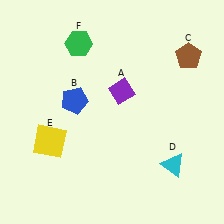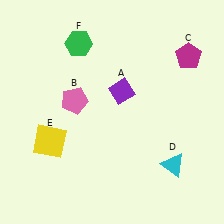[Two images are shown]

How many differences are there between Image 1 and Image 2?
There are 2 differences between the two images.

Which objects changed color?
B changed from blue to pink. C changed from brown to magenta.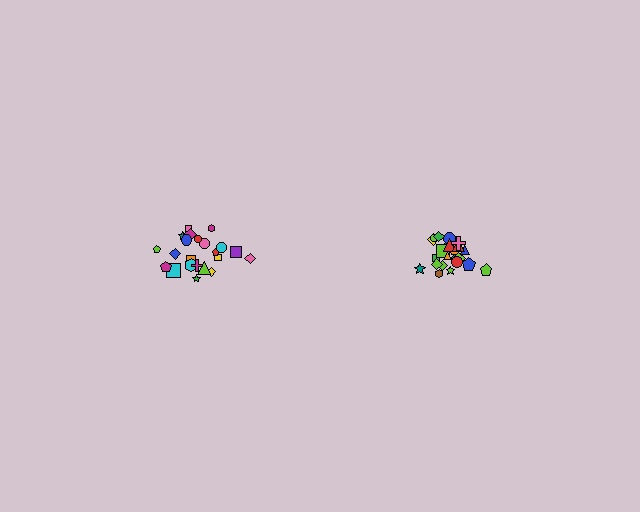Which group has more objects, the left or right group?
The right group.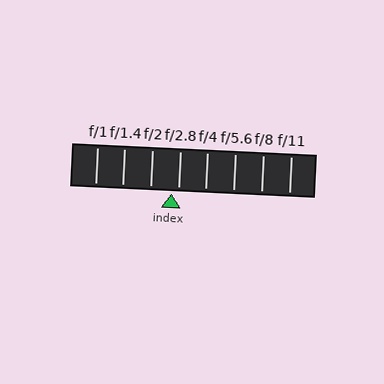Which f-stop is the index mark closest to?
The index mark is closest to f/2.8.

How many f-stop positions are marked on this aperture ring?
There are 8 f-stop positions marked.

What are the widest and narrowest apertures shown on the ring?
The widest aperture shown is f/1 and the narrowest is f/11.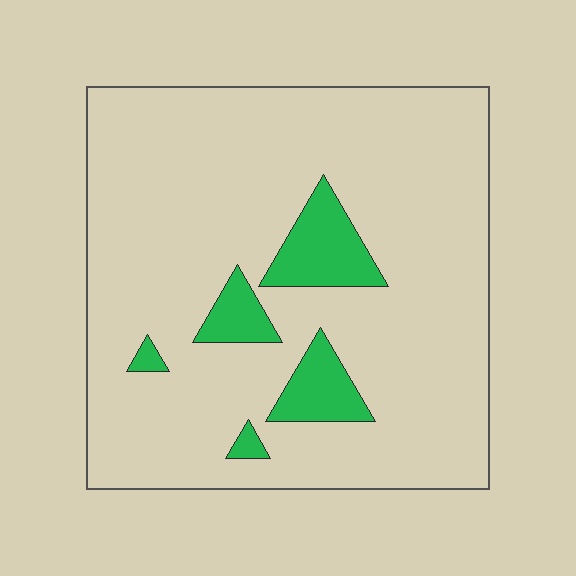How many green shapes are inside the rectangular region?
5.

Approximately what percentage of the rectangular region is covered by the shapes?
Approximately 10%.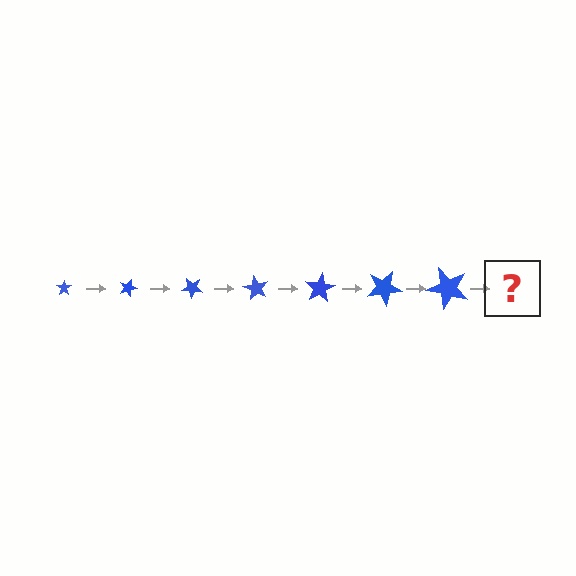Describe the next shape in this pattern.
It should be a star, larger than the previous one and rotated 140 degrees from the start.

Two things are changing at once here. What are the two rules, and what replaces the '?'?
The two rules are that the star grows larger each step and it rotates 20 degrees each step. The '?' should be a star, larger than the previous one and rotated 140 degrees from the start.